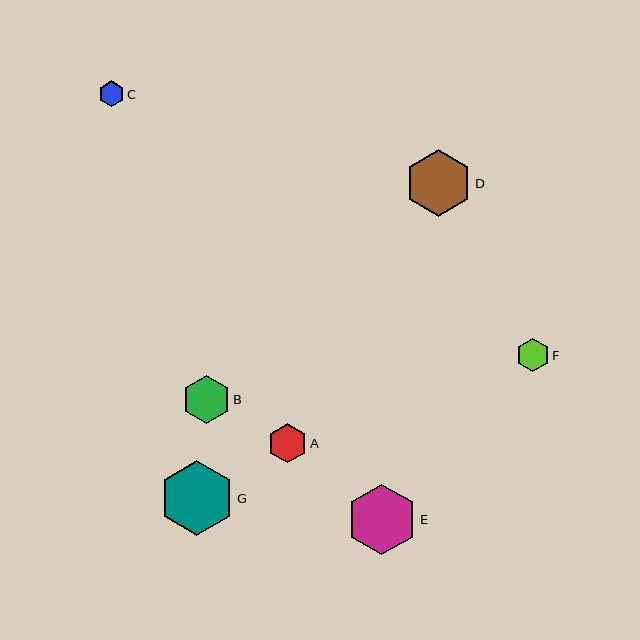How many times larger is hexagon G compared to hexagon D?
Hexagon G is approximately 1.1 times the size of hexagon D.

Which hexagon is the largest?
Hexagon G is the largest with a size of approximately 75 pixels.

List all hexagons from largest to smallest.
From largest to smallest: G, E, D, B, A, F, C.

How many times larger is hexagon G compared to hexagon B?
Hexagon G is approximately 1.5 times the size of hexagon B.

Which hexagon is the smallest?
Hexagon C is the smallest with a size of approximately 26 pixels.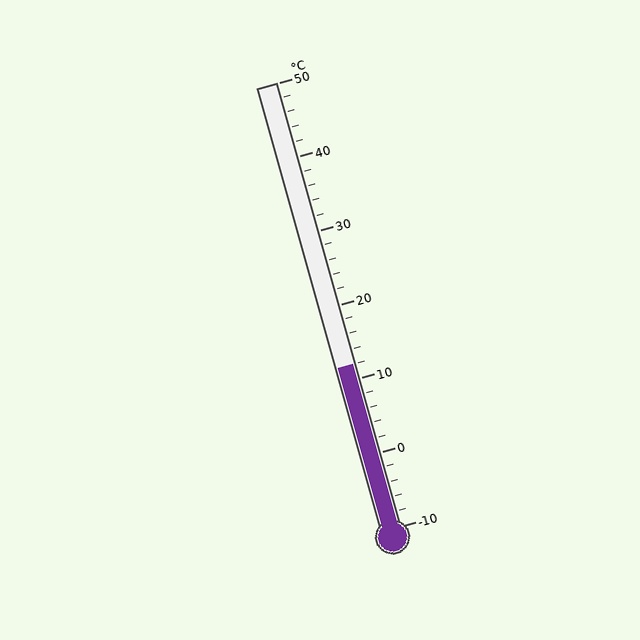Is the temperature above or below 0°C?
The temperature is above 0°C.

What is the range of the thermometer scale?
The thermometer scale ranges from -10°C to 50°C.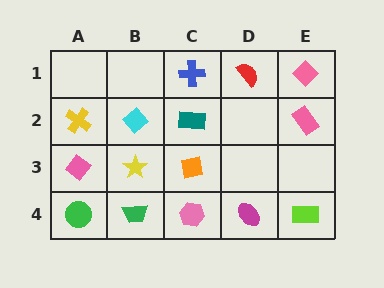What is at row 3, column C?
An orange square.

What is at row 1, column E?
A pink diamond.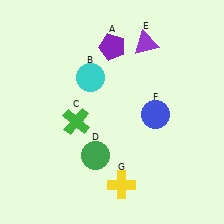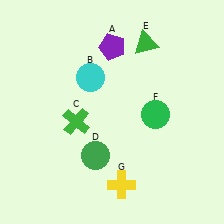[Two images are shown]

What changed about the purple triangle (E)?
In Image 1, E is purple. In Image 2, it changed to green.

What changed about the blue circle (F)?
In Image 1, F is blue. In Image 2, it changed to green.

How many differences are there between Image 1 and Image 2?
There are 2 differences between the two images.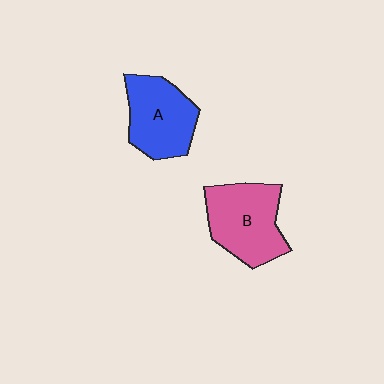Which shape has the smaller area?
Shape A (blue).